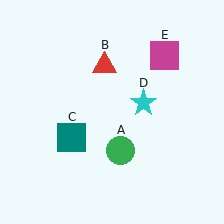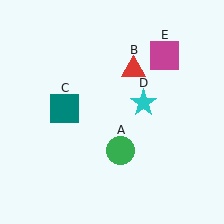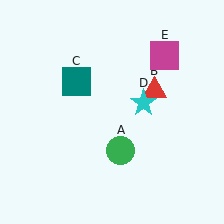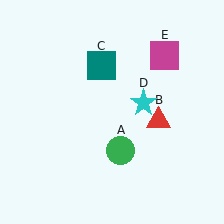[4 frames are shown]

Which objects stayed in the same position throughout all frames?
Green circle (object A) and cyan star (object D) and magenta square (object E) remained stationary.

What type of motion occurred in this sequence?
The red triangle (object B), teal square (object C) rotated clockwise around the center of the scene.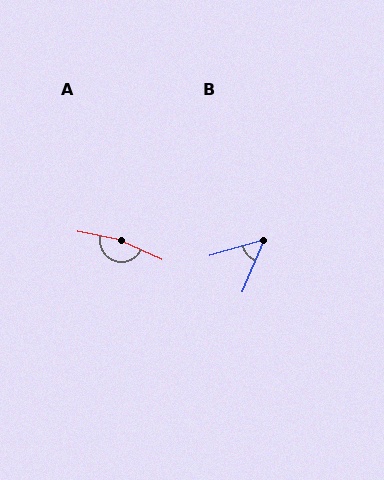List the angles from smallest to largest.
B (52°), A (166°).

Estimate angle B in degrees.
Approximately 52 degrees.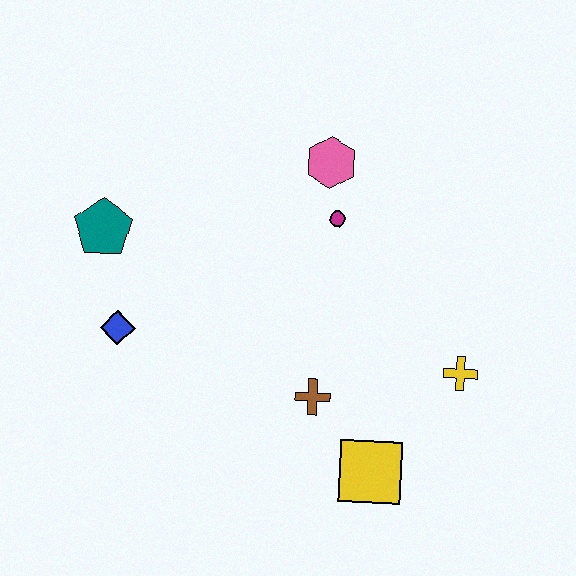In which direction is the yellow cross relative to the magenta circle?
The yellow cross is below the magenta circle.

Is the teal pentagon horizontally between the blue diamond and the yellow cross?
No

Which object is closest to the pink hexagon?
The magenta circle is closest to the pink hexagon.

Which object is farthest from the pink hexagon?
The yellow square is farthest from the pink hexagon.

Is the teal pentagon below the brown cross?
No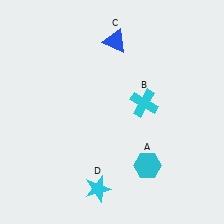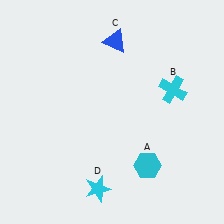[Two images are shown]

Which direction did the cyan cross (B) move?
The cyan cross (B) moved right.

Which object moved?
The cyan cross (B) moved right.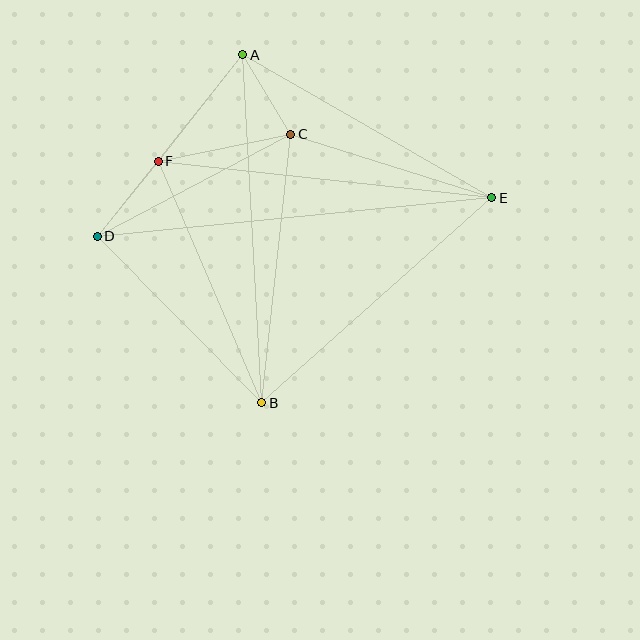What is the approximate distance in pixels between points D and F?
The distance between D and F is approximately 97 pixels.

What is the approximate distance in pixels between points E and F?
The distance between E and F is approximately 336 pixels.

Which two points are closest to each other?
Points A and C are closest to each other.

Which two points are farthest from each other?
Points D and E are farthest from each other.